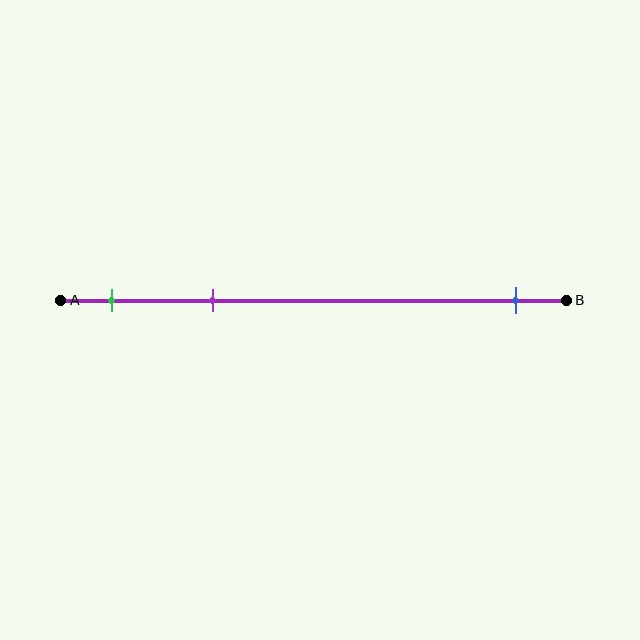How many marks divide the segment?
There are 3 marks dividing the segment.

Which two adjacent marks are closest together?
The green and purple marks are the closest adjacent pair.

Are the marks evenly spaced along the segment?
No, the marks are not evenly spaced.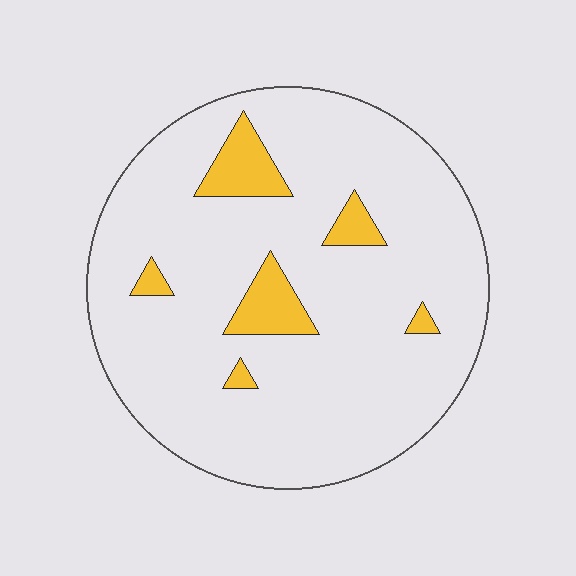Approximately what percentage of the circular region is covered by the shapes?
Approximately 10%.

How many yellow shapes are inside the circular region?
6.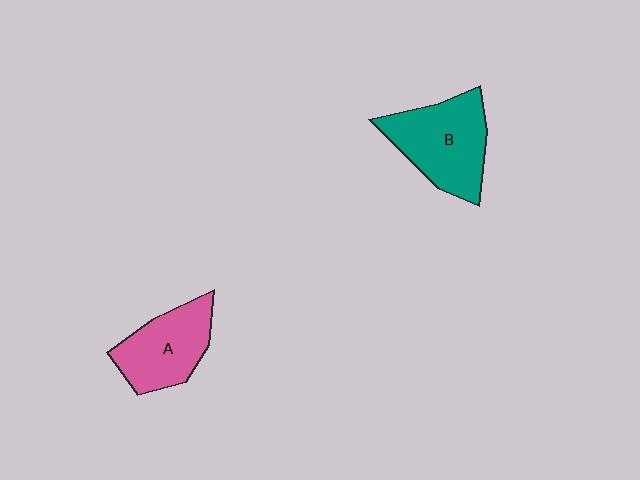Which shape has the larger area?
Shape B (teal).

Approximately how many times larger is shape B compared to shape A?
Approximately 1.2 times.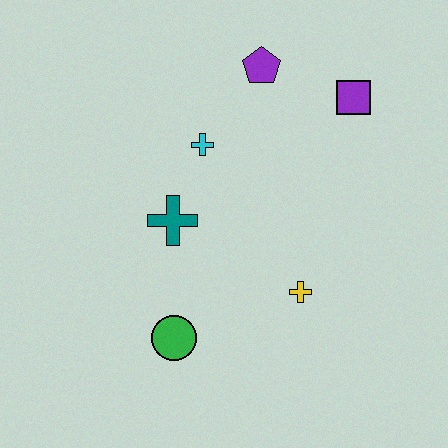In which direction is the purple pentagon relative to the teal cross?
The purple pentagon is above the teal cross.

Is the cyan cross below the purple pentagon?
Yes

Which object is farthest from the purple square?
The green circle is farthest from the purple square.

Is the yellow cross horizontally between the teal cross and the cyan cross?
No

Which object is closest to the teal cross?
The cyan cross is closest to the teal cross.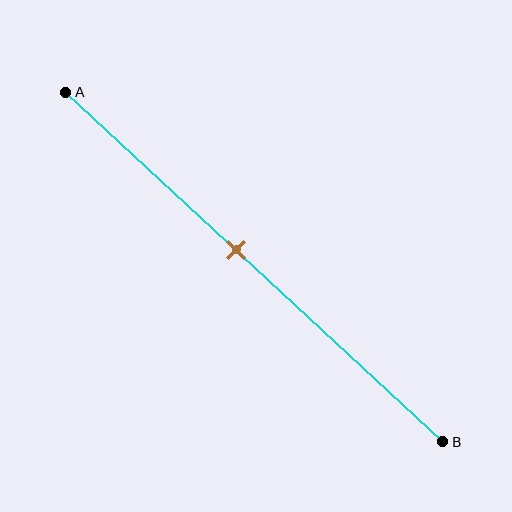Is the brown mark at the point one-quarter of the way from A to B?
No, the mark is at about 45% from A, not at the 25% one-quarter point.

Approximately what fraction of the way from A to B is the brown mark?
The brown mark is approximately 45% of the way from A to B.